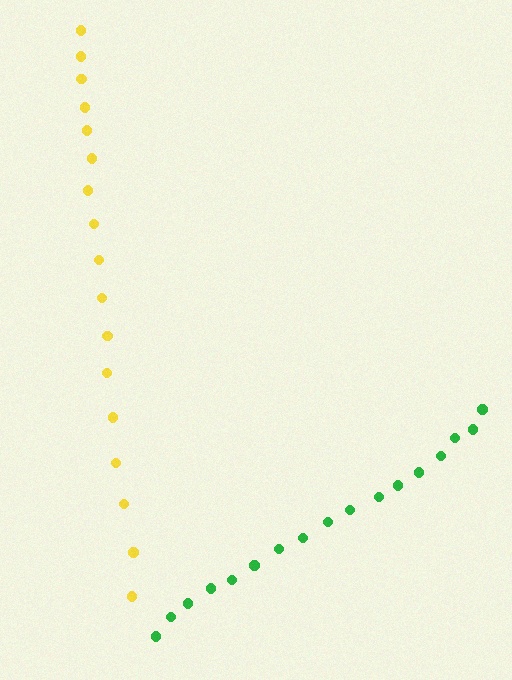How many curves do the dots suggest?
There are 2 distinct paths.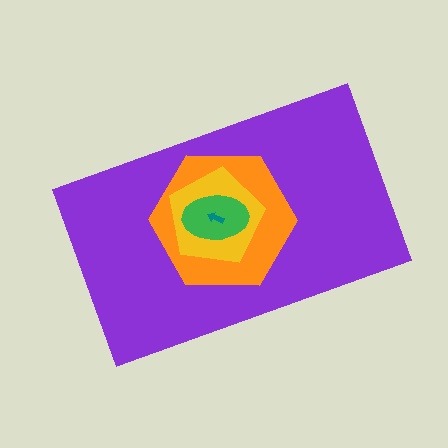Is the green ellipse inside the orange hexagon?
Yes.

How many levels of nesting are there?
5.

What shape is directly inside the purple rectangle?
The orange hexagon.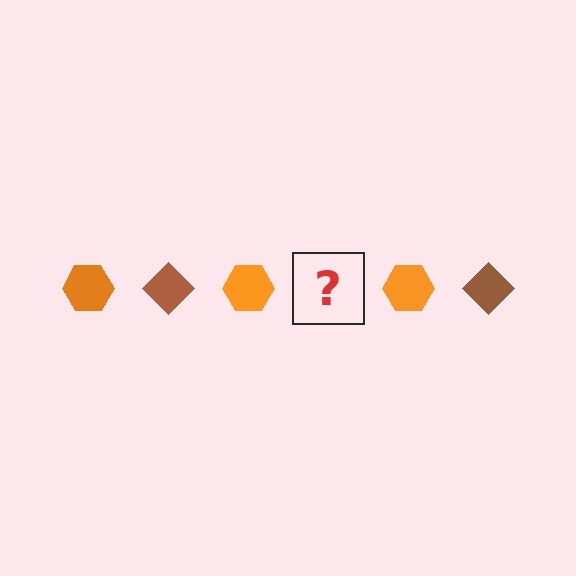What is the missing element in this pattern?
The missing element is a brown diamond.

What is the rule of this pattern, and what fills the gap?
The rule is that the pattern alternates between orange hexagon and brown diamond. The gap should be filled with a brown diamond.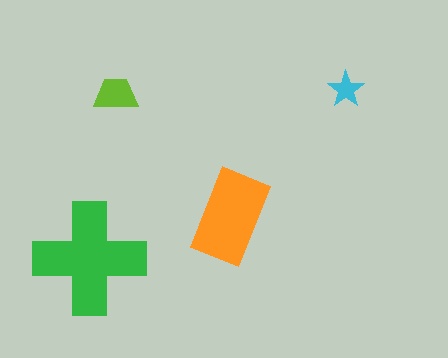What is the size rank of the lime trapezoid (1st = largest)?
3rd.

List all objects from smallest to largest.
The cyan star, the lime trapezoid, the orange rectangle, the green cross.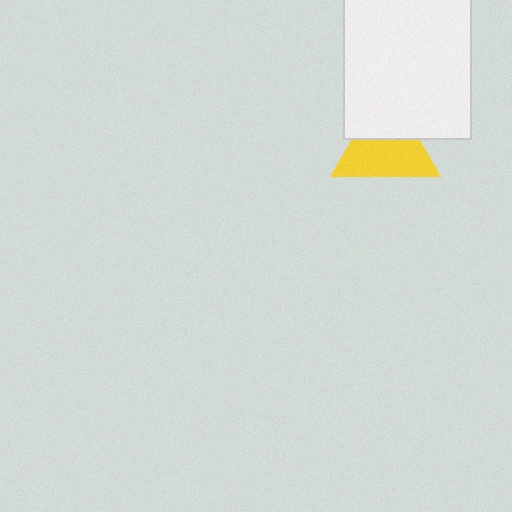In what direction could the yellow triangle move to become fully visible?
The yellow triangle could move down. That would shift it out from behind the white rectangle entirely.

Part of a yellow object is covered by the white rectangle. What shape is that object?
It is a triangle.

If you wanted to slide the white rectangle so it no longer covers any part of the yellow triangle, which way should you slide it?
Slide it up — that is the most direct way to separate the two shapes.